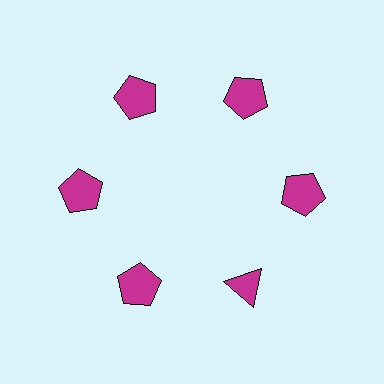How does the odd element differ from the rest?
It has a different shape: triangle instead of pentagon.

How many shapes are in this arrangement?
There are 6 shapes arranged in a ring pattern.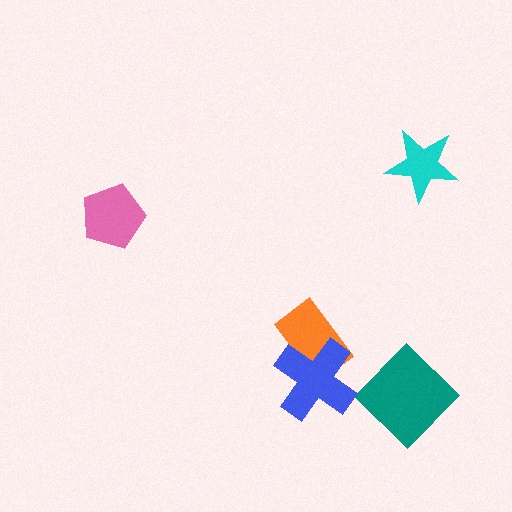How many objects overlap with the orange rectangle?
1 object overlaps with the orange rectangle.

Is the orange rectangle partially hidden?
Yes, it is partially covered by another shape.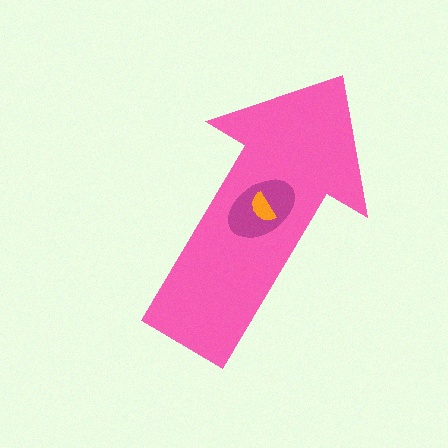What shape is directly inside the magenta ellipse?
The orange semicircle.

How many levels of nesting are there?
3.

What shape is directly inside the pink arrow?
The magenta ellipse.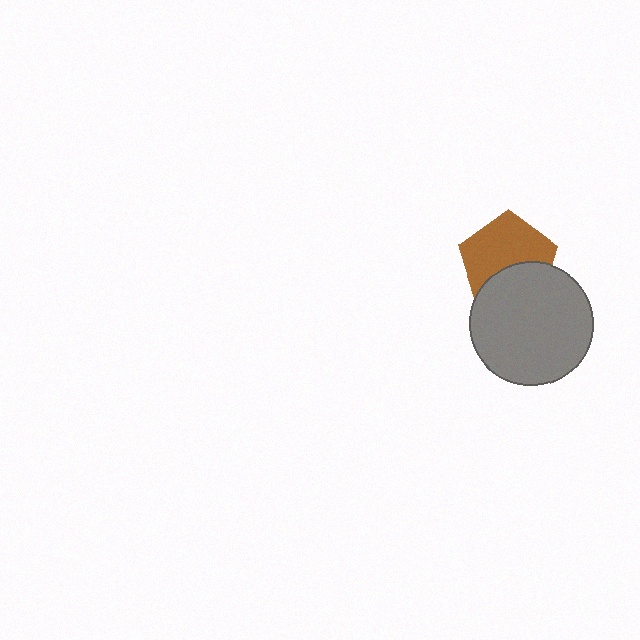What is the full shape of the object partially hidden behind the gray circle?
The partially hidden object is a brown pentagon.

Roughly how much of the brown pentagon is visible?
About half of it is visible (roughly 62%).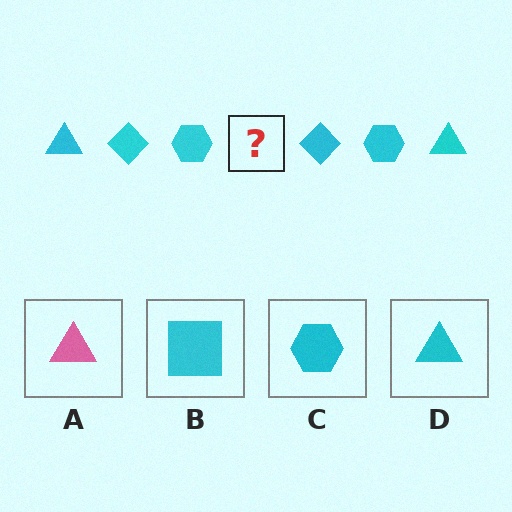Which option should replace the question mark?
Option D.